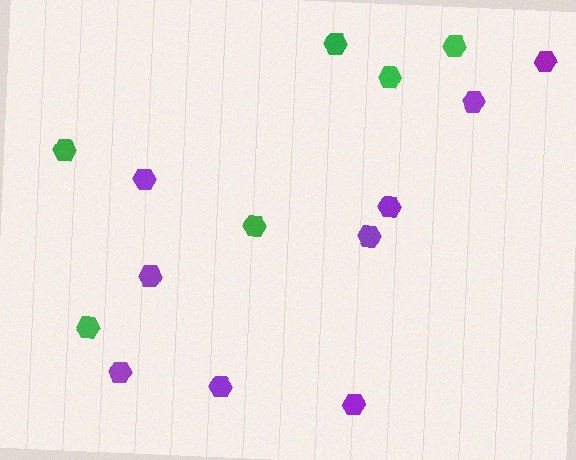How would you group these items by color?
There are 2 groups: one group of green hexagons (6) and one group of purple hexagons (9).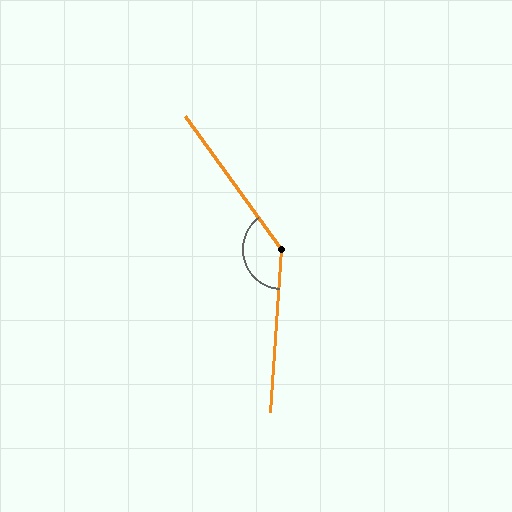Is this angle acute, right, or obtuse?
It is obtuse.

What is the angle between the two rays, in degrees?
Approximately 140 degrees.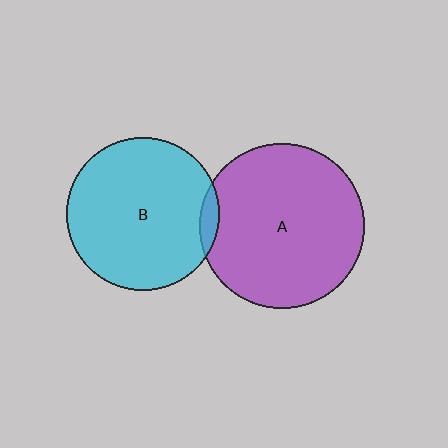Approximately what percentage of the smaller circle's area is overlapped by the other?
Approximately 5%.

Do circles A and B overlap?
Yes.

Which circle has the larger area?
Circle A (purple).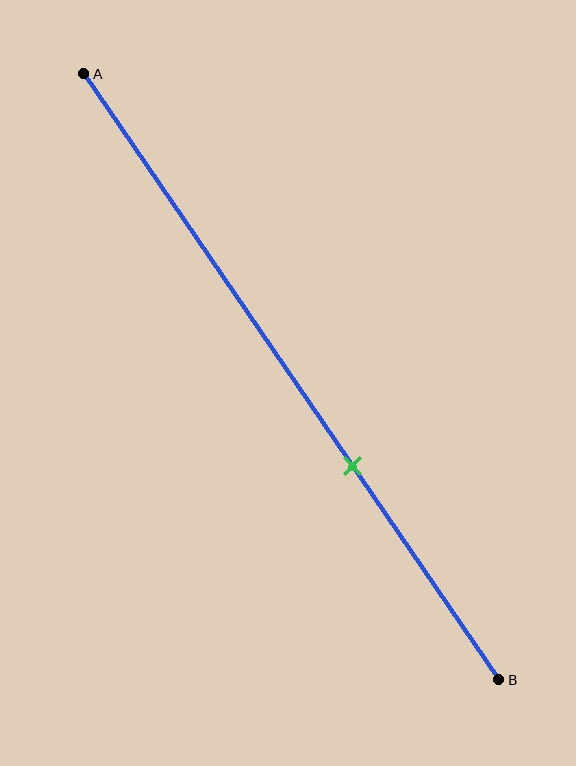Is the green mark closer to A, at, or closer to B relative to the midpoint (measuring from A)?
The green mark is closer to point B than the midpoint of segment AB.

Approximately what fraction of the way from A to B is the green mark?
The green mark is approximately 65% of the way from A to B.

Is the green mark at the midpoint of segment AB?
No, the mark is at about 65% from A, not at the 50% midpoint.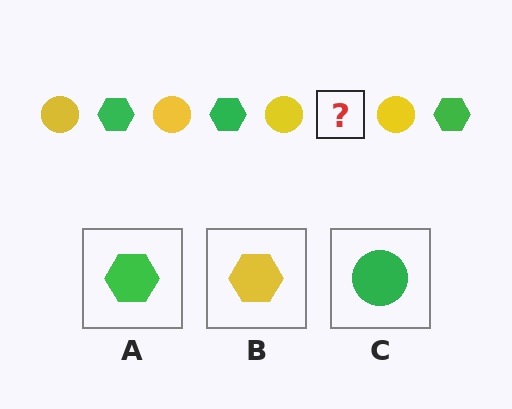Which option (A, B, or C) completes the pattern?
A.